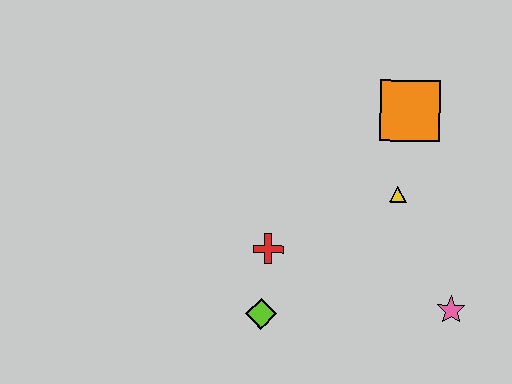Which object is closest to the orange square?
The yellow triangle is closest to the orange square.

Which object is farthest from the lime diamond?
The orange square is farthest from the lime diamond.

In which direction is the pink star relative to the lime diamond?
The pink star is to the right of the lime diamond.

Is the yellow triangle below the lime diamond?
No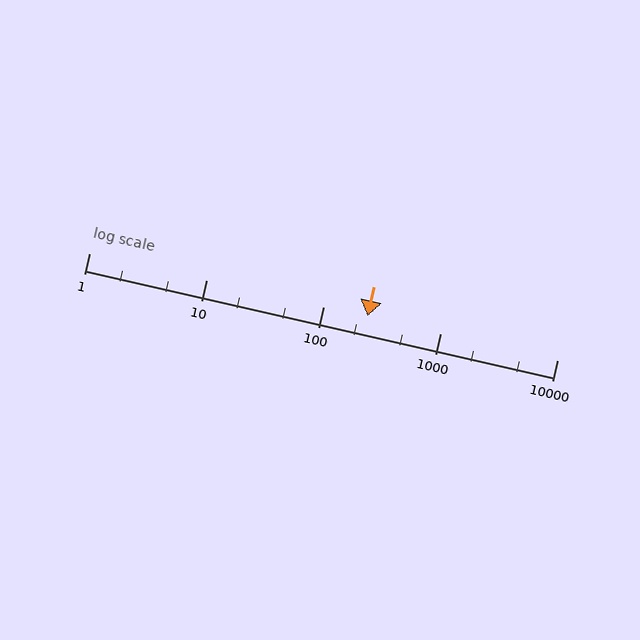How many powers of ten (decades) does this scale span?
The scale spans 4 decades, from 1 to 10000.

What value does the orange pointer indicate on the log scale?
The pointer indicates approximately 240.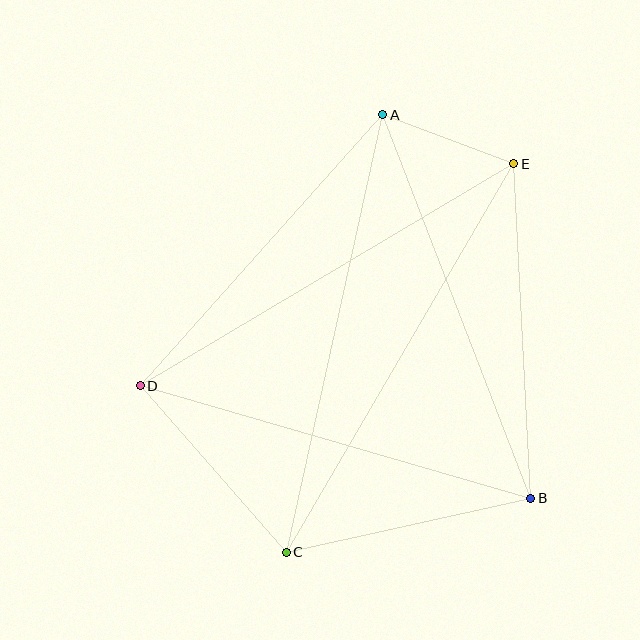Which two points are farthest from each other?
Points C and E are farthest from each other.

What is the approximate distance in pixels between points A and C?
The distance between A and C is approximately 448 pixels.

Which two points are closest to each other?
Points A and E are closest to each other.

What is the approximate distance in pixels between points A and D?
The distance between A and D is approximately 364 pixels.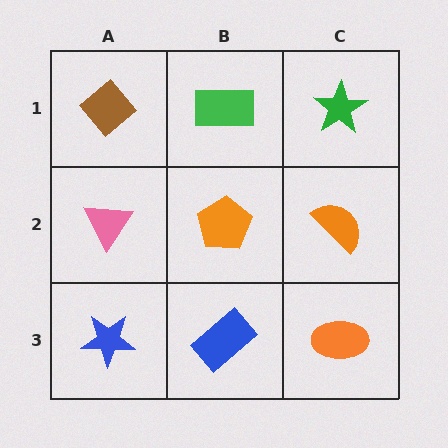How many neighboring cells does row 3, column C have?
2.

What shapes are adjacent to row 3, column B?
An orange pentagon (row 2, column B), a blue star (row 3, column A), an orange ellipse (row 3, column C).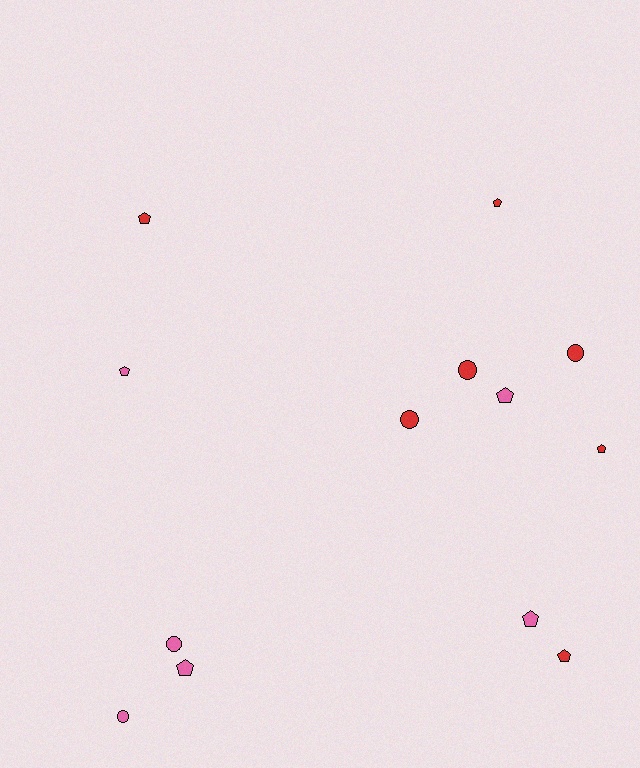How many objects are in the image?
There are 13 objects.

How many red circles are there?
There are 3 red circles.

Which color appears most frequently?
Red, with 7 objects.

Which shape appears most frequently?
Pentagon, with 8 objects.